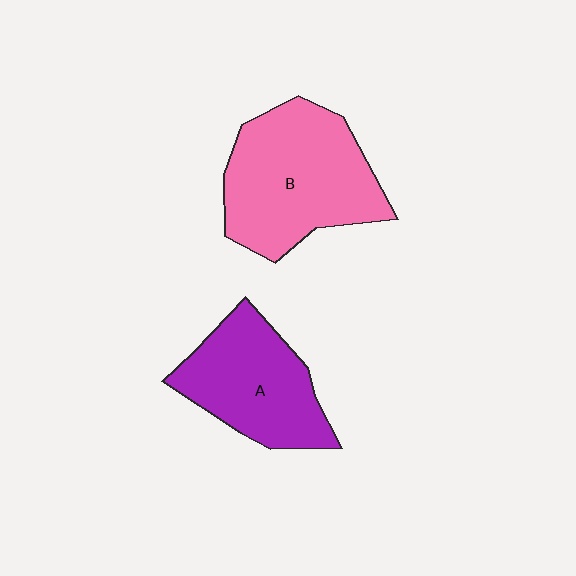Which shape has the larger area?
Shape B (pink).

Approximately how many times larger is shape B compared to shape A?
Approximately 1.3 times.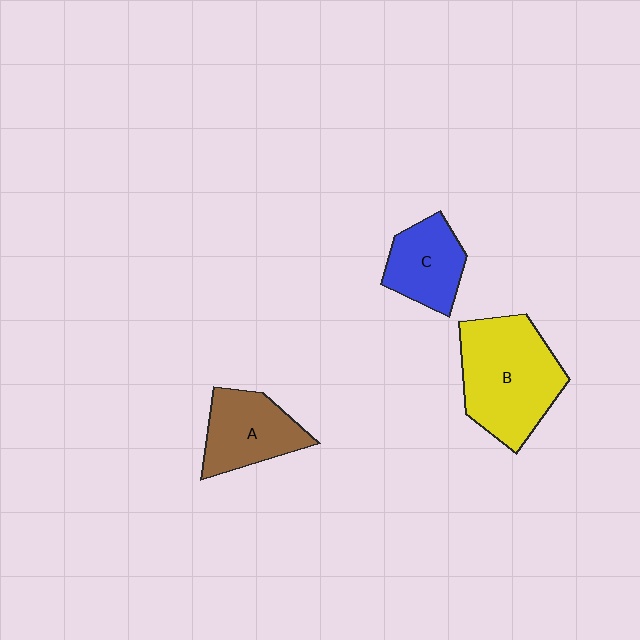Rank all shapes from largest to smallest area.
From largest to smallest: B (yellow), A (brown), C (blue).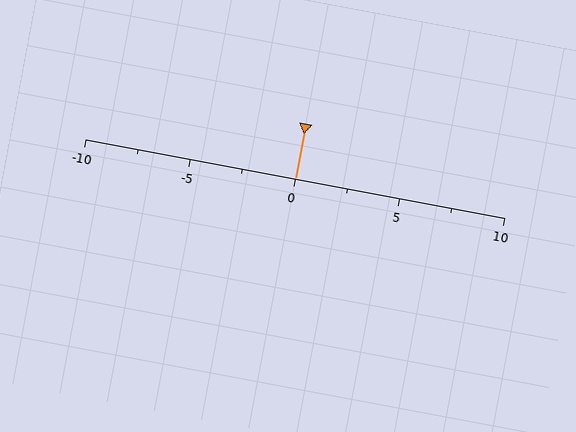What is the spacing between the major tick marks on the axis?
The major ticks are spaced 5 apart.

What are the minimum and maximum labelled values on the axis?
The axis runs from -10 to 10.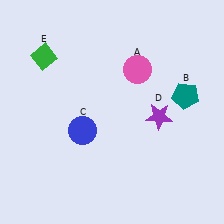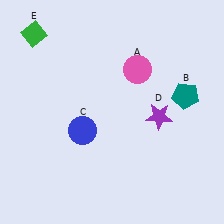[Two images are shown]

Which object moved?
The green diamond (E) moved up.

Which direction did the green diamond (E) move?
The green diamond (E) moved up.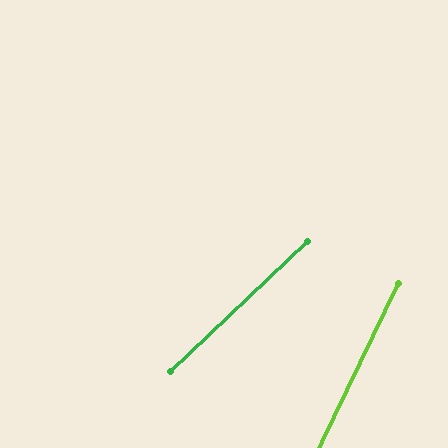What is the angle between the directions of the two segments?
Approximately 21 degrees.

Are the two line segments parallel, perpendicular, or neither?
Neither parallel nor perpendicular — they differ by about 21°.